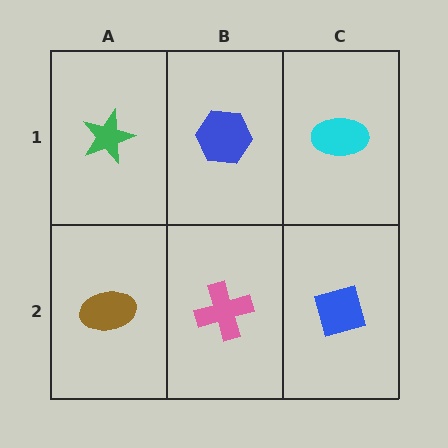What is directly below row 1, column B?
A pink cross.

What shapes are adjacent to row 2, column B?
A blue hexagon (row 1, column B), a brown ellipse (row 2, column A), a blue diamond (row 2, column C).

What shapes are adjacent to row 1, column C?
A blue diamond (row 2, column C), a blue hexagon (row 1, column B).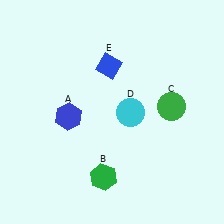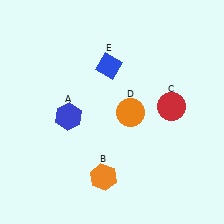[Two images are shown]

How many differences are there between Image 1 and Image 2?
There are 3 differences between the two images.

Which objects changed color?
B changed from green to orange. C changed from green to red. D changed from cyan to orange.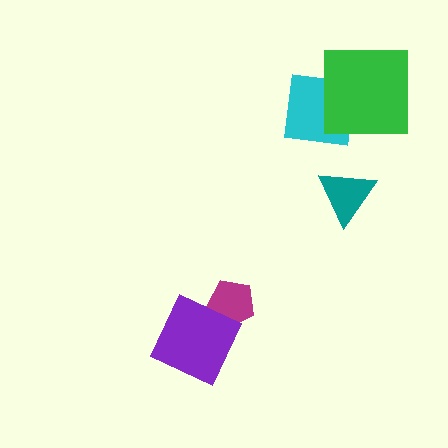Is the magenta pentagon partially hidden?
Yes, it is partially covered by another shape.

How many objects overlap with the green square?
1 object overlaps with the green square.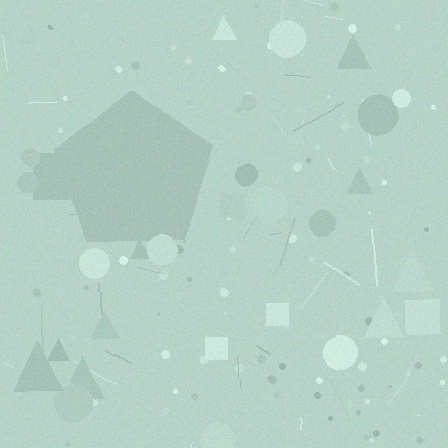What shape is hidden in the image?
A pentagon is hidden in the image.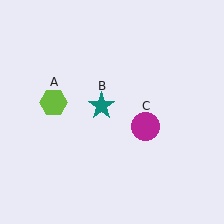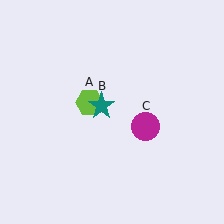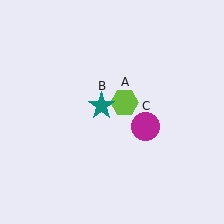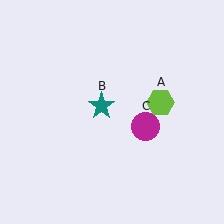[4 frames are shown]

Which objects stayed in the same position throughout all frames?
Teal star (object B) and magenta circle (object C) remained stationary.